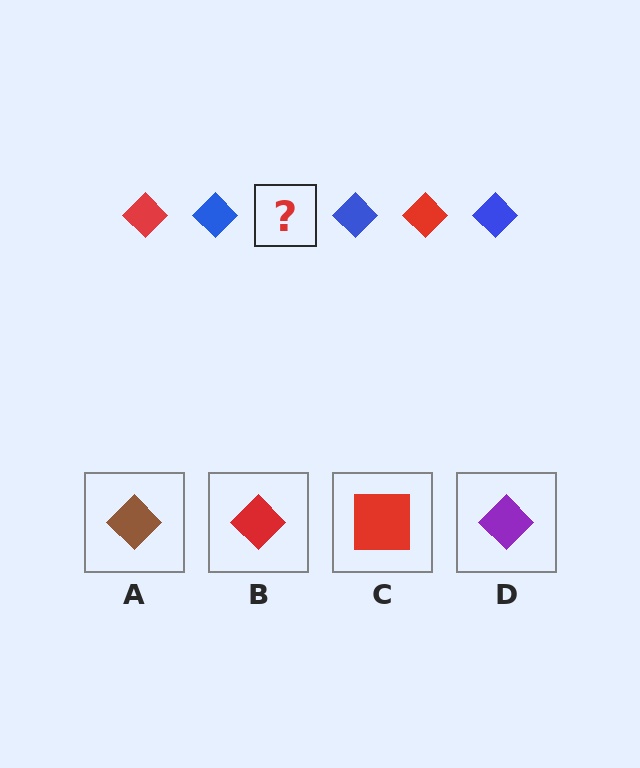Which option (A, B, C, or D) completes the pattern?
B.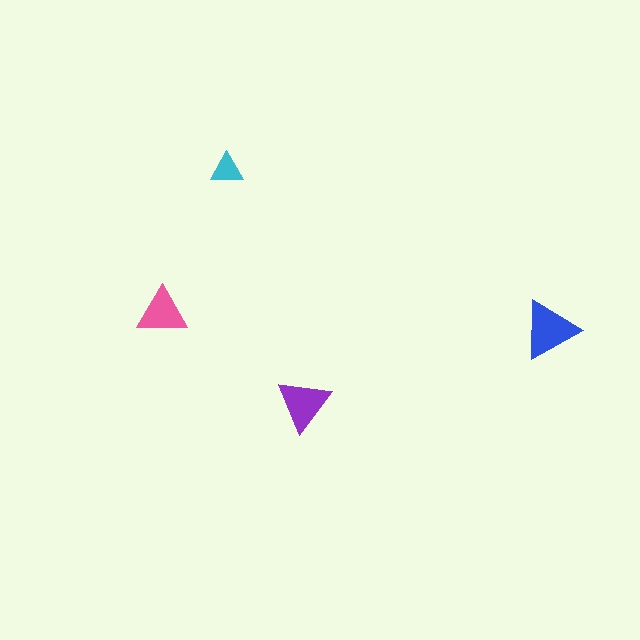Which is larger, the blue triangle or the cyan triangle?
The blue one.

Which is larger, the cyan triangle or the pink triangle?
The pink one.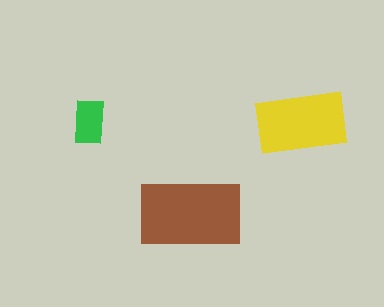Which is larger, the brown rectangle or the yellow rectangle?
The brown one.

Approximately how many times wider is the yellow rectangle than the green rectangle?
About 2 times wider.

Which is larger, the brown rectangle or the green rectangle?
The brown one.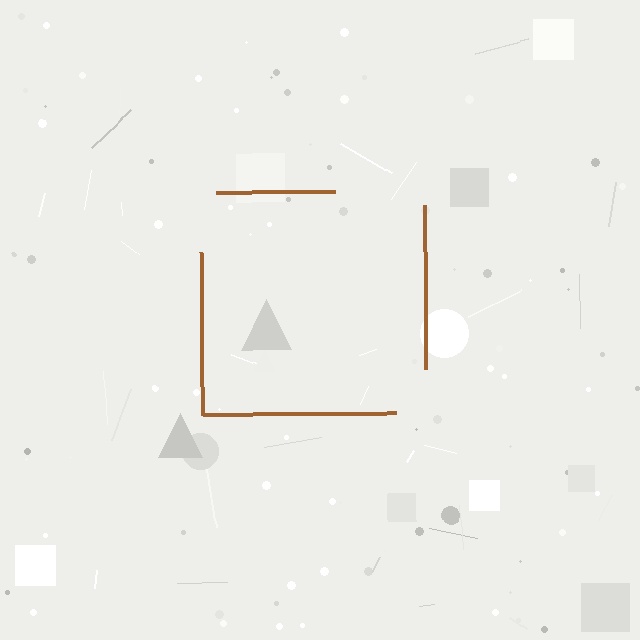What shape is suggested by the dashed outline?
The dashed outline suggests a square.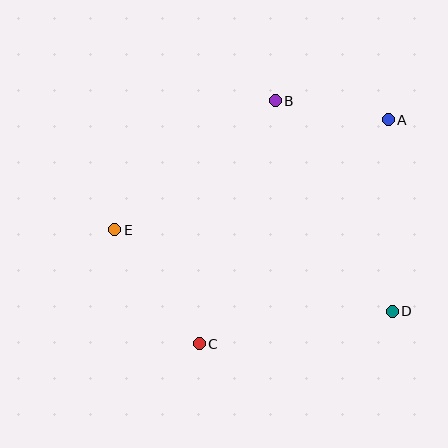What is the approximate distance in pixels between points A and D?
The distance between A and D is approximately 192 pixels.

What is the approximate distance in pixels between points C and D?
The distance between C and D is approximately 196 pixels.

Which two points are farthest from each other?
Points A and E are farthest from each other.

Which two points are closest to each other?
Points A and B are closest to each other.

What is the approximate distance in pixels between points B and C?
The distance between B and C is approximately 255 pixels.